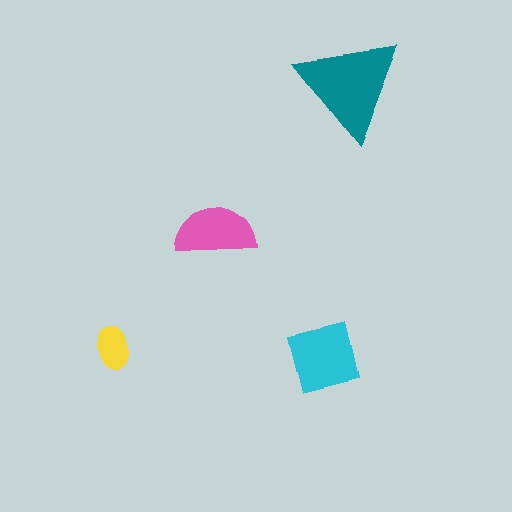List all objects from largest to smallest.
The teal triangle, the cyan square, the pink semicircle, the yellow ellipse.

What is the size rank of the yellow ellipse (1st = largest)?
4th.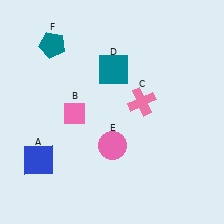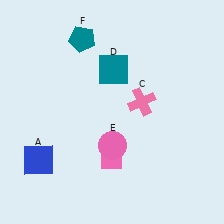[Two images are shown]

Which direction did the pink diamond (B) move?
The pink diamond (B) moved down.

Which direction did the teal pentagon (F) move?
The teal pentagon (F) moved right.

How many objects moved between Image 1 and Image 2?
2 objects moved between the two images.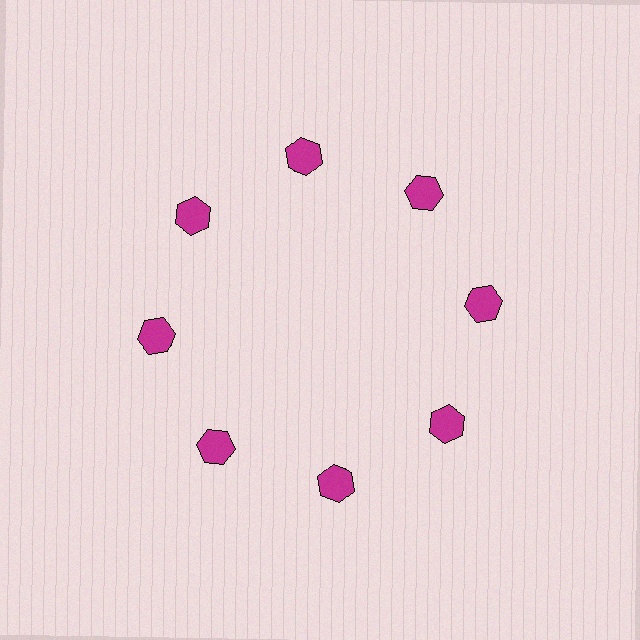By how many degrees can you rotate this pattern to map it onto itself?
The pattern maps onto itself every 45 degrees of rotation.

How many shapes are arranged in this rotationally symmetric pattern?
There are 8 shapes, arranged in 8 groups of 1.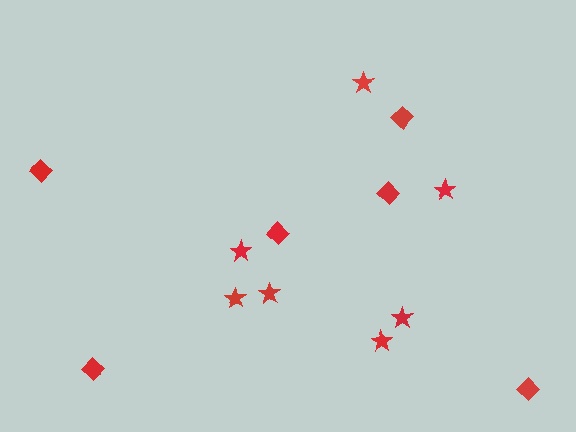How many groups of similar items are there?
There are 2 groups: one group of diamonds (6) and one group of stars (7).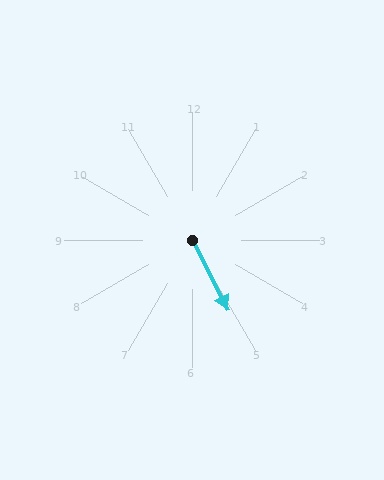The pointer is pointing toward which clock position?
Roughly 5 o'clock.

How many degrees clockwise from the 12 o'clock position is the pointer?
Approximately 153 degrees.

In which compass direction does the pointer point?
Southeast.